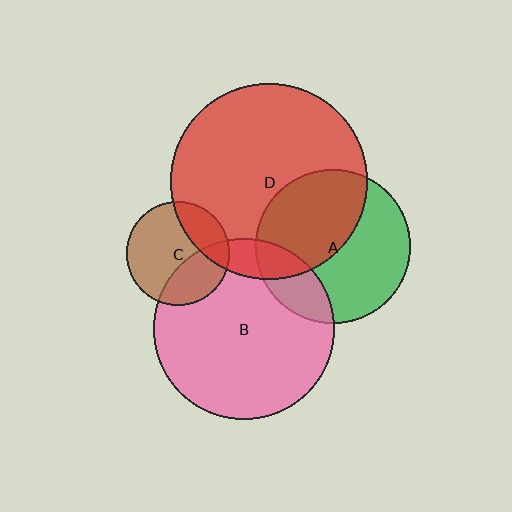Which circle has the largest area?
Circle D (red).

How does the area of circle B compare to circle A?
Approximately 1.4 times.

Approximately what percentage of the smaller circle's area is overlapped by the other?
Approximately 20%.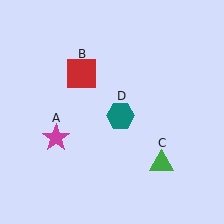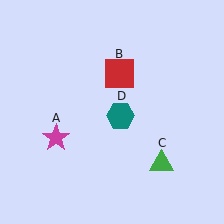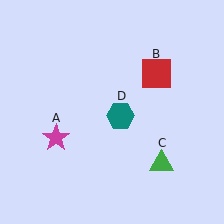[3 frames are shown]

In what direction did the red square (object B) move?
The red square (object B) moved right.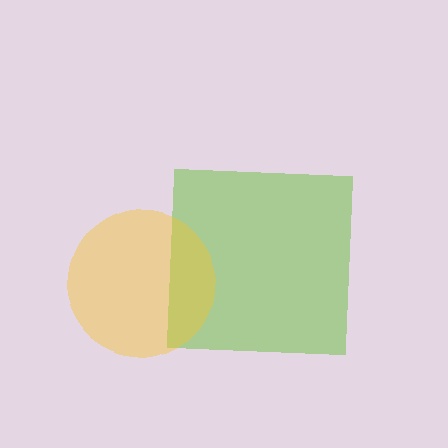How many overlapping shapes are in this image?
There are 2 overlapping shapes in the image.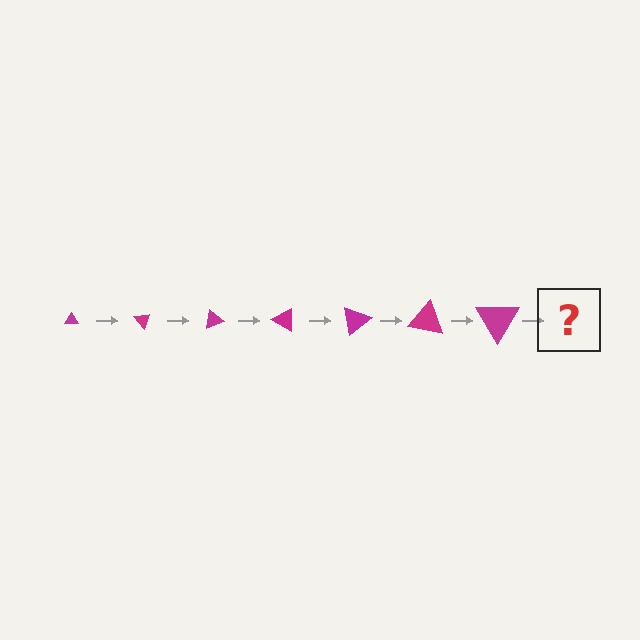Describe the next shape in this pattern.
It should be a triangle, larger than the previous one and rotated 350 degrees from the start.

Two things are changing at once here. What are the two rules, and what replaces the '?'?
The two rules are that the triangle grows larger each step and it rotates 50 degrees each step. The '?' should be a triangle, larger than the previous one and rotated 350 degrees from the start.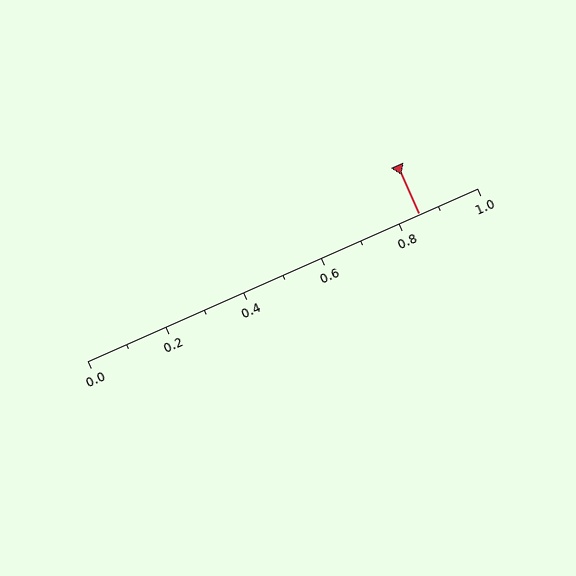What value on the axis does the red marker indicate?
The marker indicates approximately 0.85.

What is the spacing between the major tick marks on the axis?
The major ticks are spaced 0.2 apart.